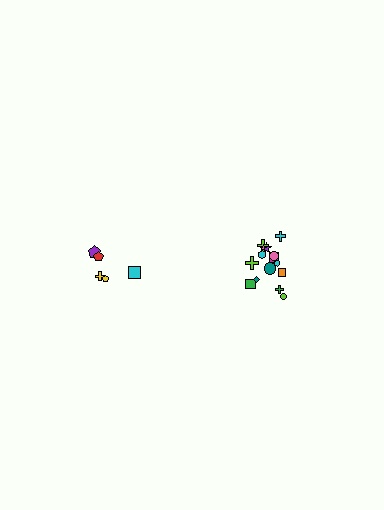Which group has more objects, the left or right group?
The right group.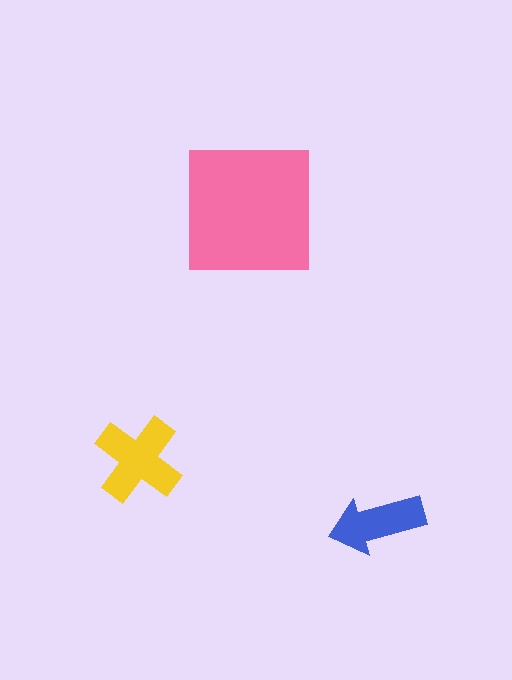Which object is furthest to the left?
The yellow cross is leftmost.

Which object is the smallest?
The blue arrow.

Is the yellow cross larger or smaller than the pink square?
Smaller.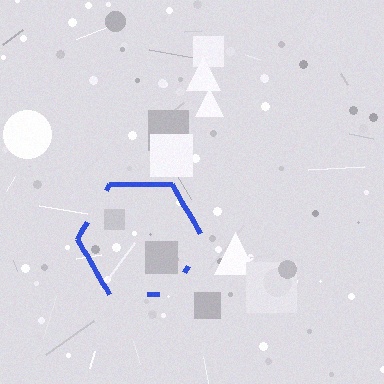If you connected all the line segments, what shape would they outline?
They would outline a hexagon.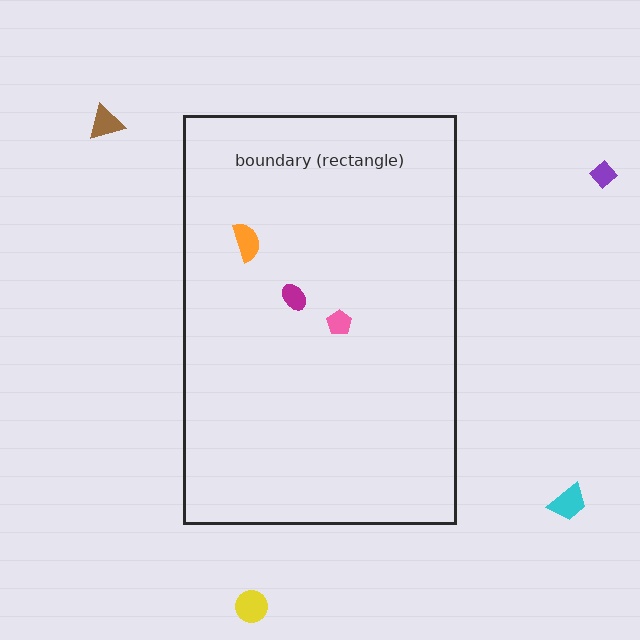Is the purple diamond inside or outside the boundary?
Outside.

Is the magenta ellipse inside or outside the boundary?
Inside.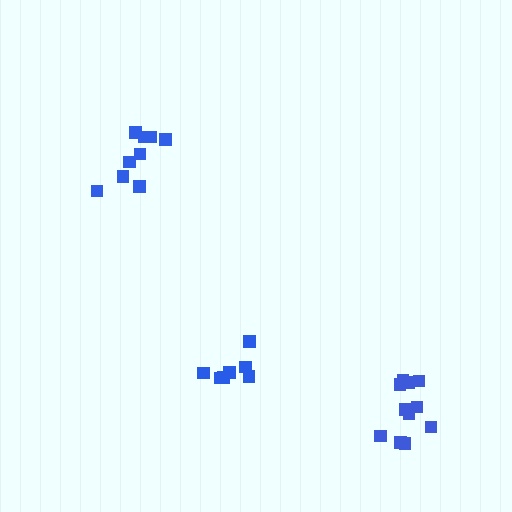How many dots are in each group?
Group 1: 7 dots, Group 2: 11 dots, Group 3: 10 dots (28 total).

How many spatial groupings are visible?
There are 3 spatial groupings.